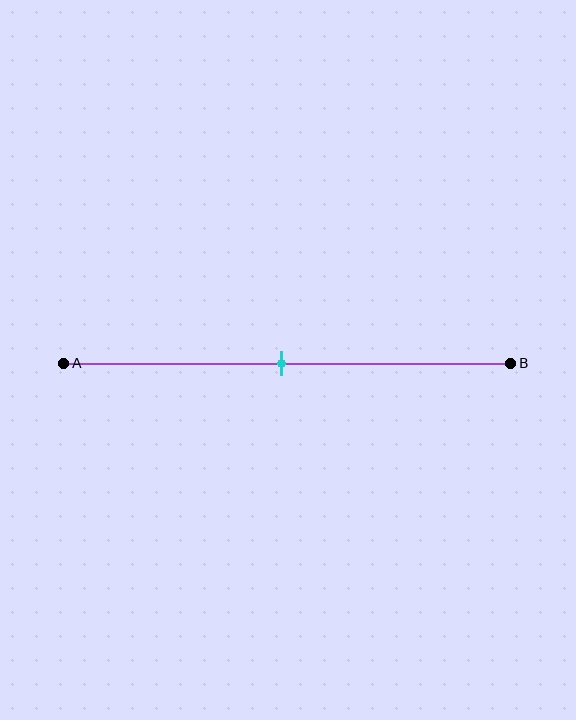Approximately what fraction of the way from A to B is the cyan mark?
The cyan mark is approximately 50% of the way from A to B.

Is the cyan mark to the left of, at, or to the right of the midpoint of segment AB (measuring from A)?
The cyan mark is approximately at the midpoint of segment AB.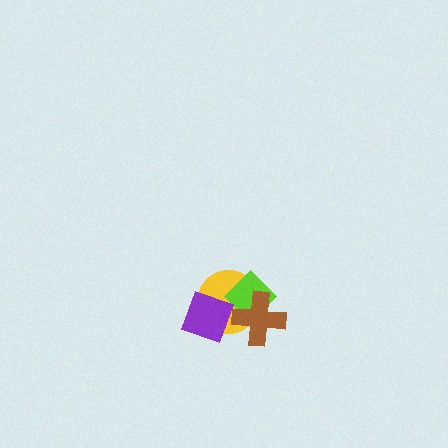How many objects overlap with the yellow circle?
3 objects overlap with the yellow circle.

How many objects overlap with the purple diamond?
2 objects overlap with the purple diamond.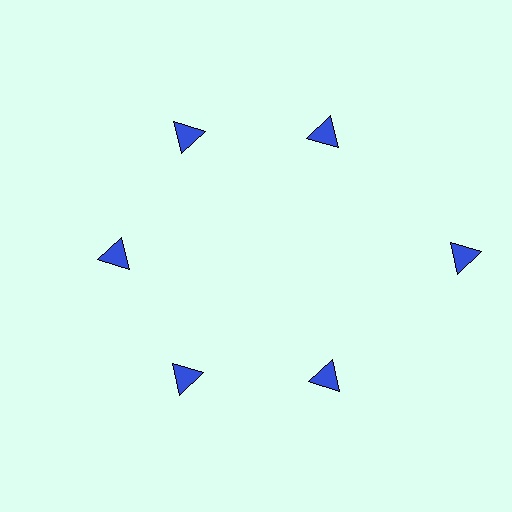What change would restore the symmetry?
The symmetry would be restored by moving it inward, back onto the ring so that all 6 triangles sit at equal angles and equal distance from the center.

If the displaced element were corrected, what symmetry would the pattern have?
It would have 6-fold rotational symmetry — the pattern would map onto itself every 60 degrees.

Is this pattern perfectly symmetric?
No. The 6 blue triangles are arranged in a ring, but one element near the 3 o'clock position is pushed outward from the center, breaking the 6-fold rotational symmetry.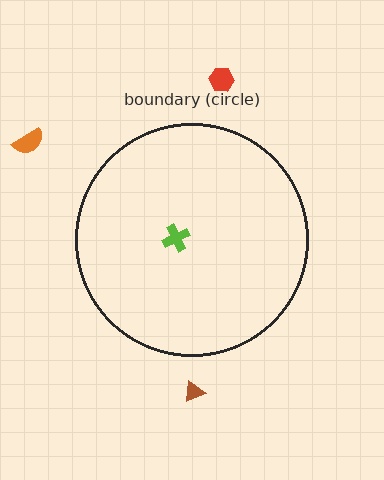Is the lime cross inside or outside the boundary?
Inside.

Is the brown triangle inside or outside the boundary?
Outside.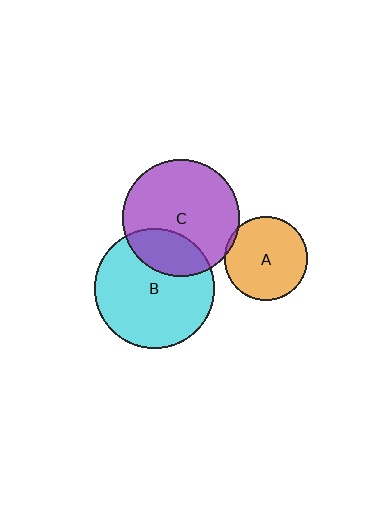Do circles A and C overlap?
Yes.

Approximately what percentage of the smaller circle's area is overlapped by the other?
Approximately 5%.